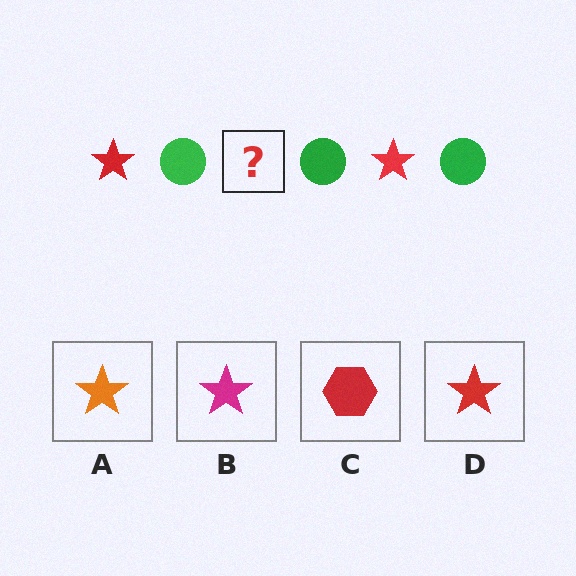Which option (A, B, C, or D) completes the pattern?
D.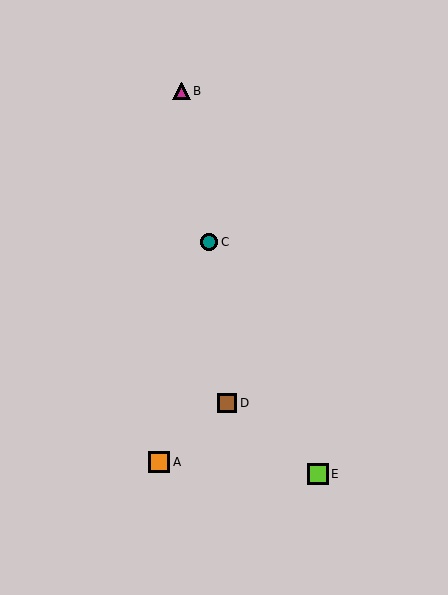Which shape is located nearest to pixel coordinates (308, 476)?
The lime square (labeled E) at (318, 474) is nearest to that location.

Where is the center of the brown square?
The center of the brown square is at (227, 403).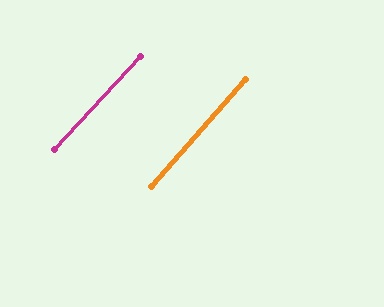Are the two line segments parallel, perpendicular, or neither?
Parallel — their directions differ by only 1.5°.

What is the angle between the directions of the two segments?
Approximately 1 degree.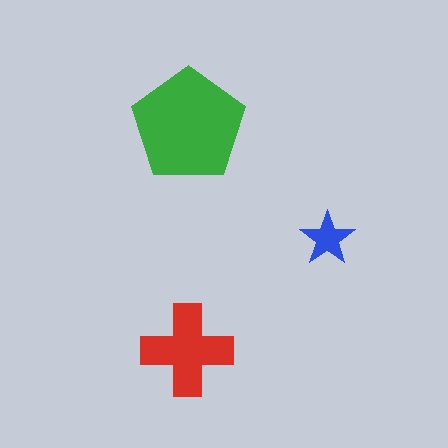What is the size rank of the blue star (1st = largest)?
3rd.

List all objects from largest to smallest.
The green pentagon, the red cross, the blue star.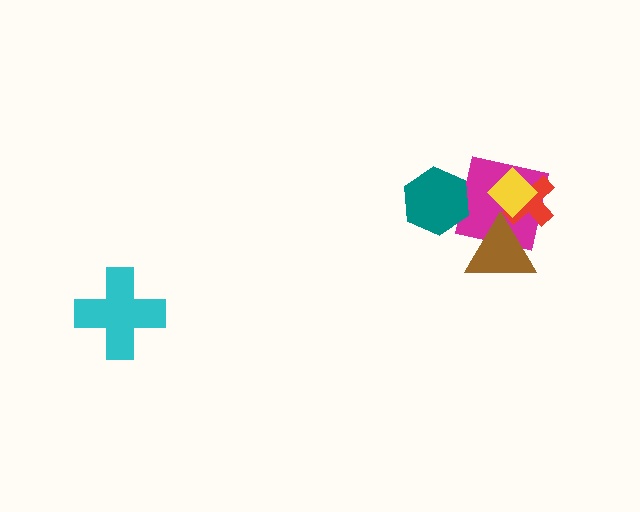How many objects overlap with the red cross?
3 objects overlap with the red cross.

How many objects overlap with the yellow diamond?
2 objects overlap with the yellow diamond.